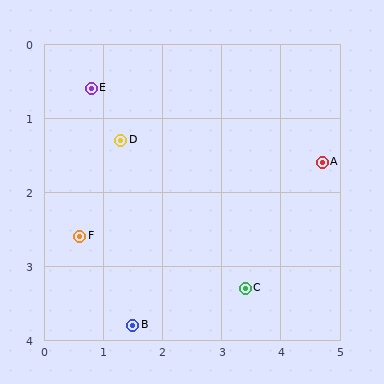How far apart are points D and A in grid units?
Points D and A are about 3.4 grid units apart.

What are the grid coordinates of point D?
Point D is at approximately (1.3, 1.3).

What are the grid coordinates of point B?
Point B is at approximately (1.5, 3.8).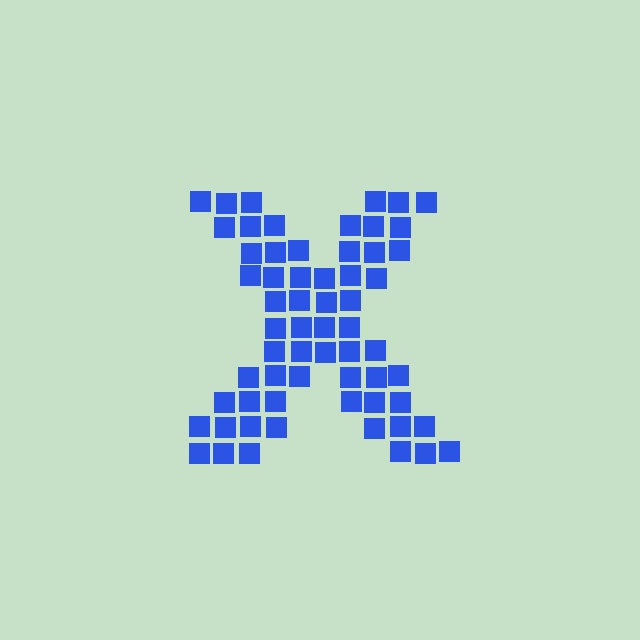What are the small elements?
The small elements are squares.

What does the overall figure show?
The overall figure shows the letter X.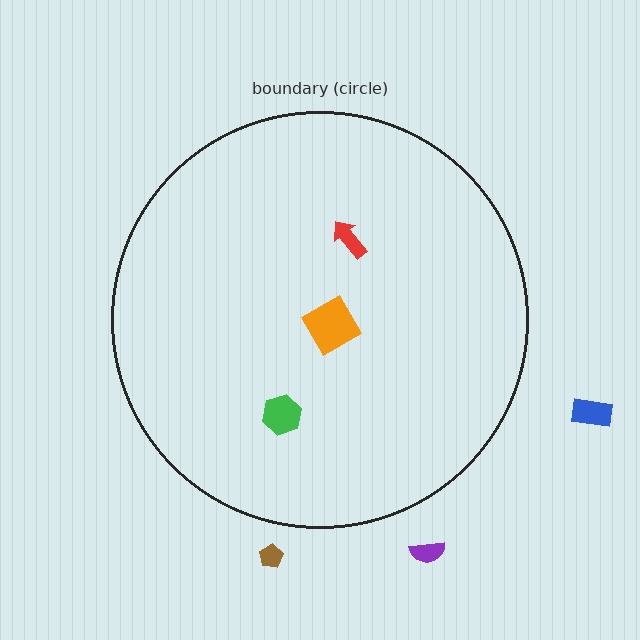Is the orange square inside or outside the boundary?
Inside.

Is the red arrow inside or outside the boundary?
Inside.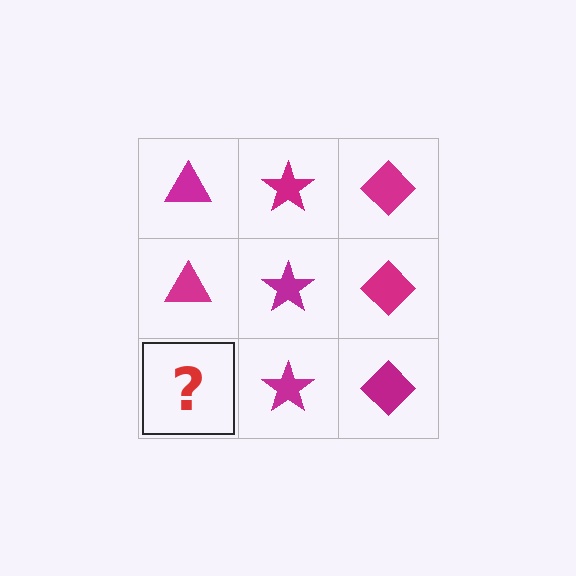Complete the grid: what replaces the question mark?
The question mark should be replaced with a magenta triangle.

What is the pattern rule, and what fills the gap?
The rule is that each column has a consistent shape. The gap should be filled with a magenta triangle.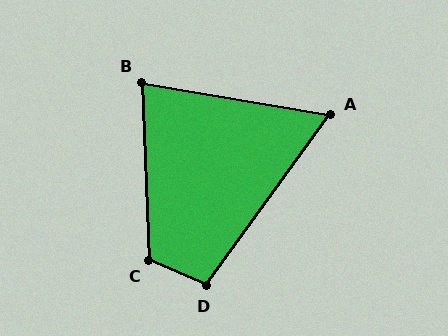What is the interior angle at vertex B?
Approximately 78 degrees (acute).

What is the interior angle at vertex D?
Approximately 102 degrees (obtuse).